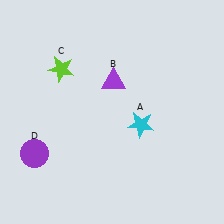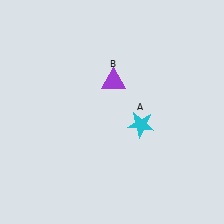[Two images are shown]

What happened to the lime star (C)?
The lime star (C) was removed in Image 2. It was in the top-left area of Image 1.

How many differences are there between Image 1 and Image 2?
There are 2 differences between the two images.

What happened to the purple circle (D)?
The purple circle (D) was removed in Image 2. It was in the bottom-left area of Image 1.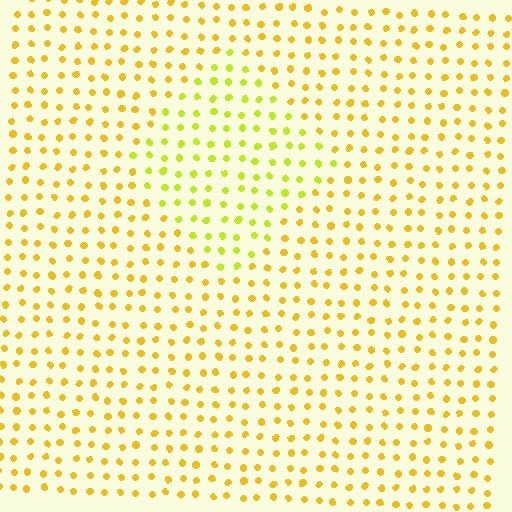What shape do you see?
I see a diamond.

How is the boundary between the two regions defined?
The boundary is defined purely by a slight shift in hue (about 28 degrees). Spacing, size, and orientation are identical on both sides.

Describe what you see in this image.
The image is filled with small yellow elements in a uniform arrangement. A diamond-shaped region is visible where the elements are tinted to a slightly different hue, forming a subtle color boundary.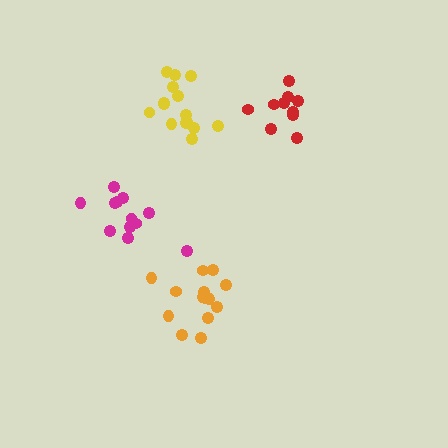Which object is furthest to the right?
The red cluster is rightmost.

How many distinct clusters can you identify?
There are 4 distinct clusters.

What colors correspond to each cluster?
The clusters are colored: orange, yellow, magenta, red.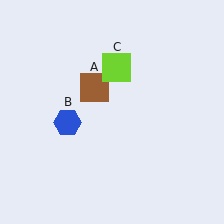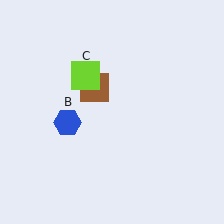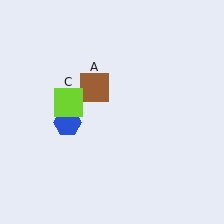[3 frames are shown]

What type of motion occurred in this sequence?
The lime square (object C) rotated counterclockwise around the center of the scene.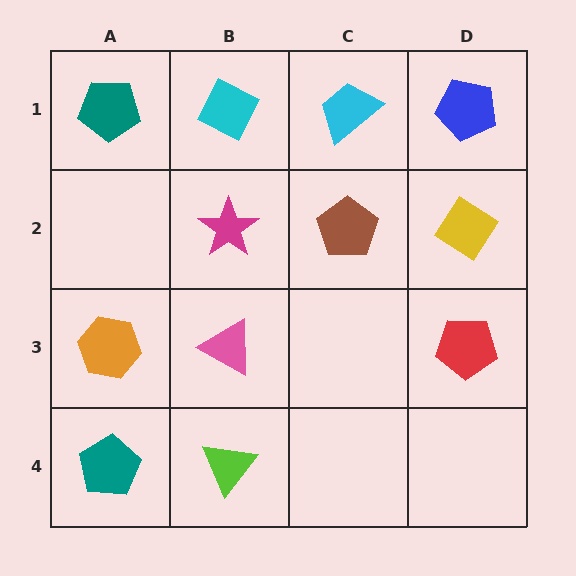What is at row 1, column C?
A cyan trapezoid.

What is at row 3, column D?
A red pentagon.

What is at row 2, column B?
A magenta star.